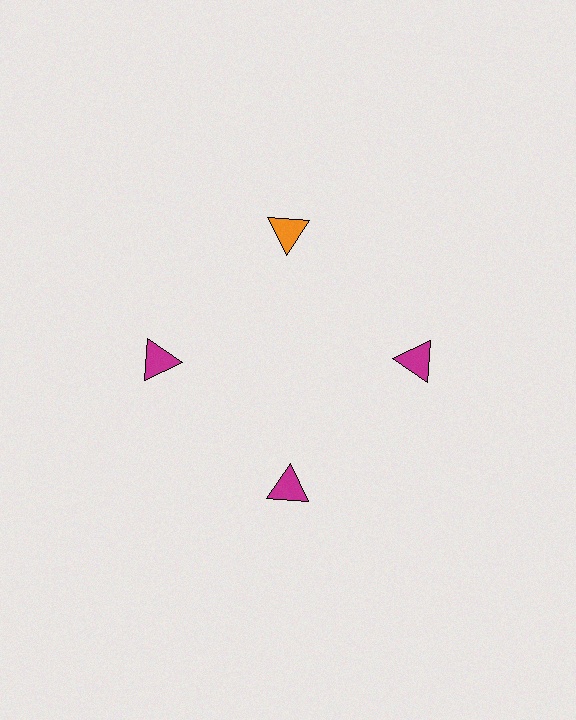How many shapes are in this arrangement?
There are 4 shapes arranged in a ring pattern.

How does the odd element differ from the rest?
It has a different color: orange instead of magenta.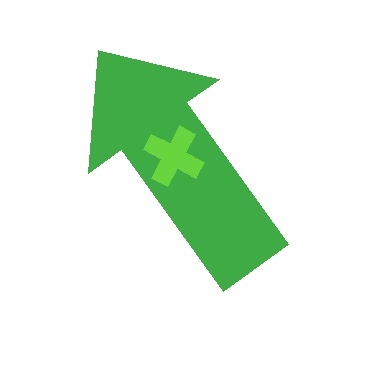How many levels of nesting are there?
2.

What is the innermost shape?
The lime cross.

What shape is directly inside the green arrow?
The lime cross.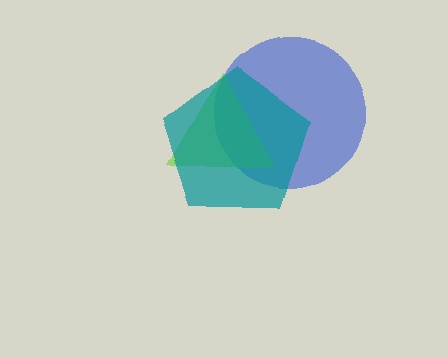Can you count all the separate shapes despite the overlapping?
Yes, there are 3 separate shapes.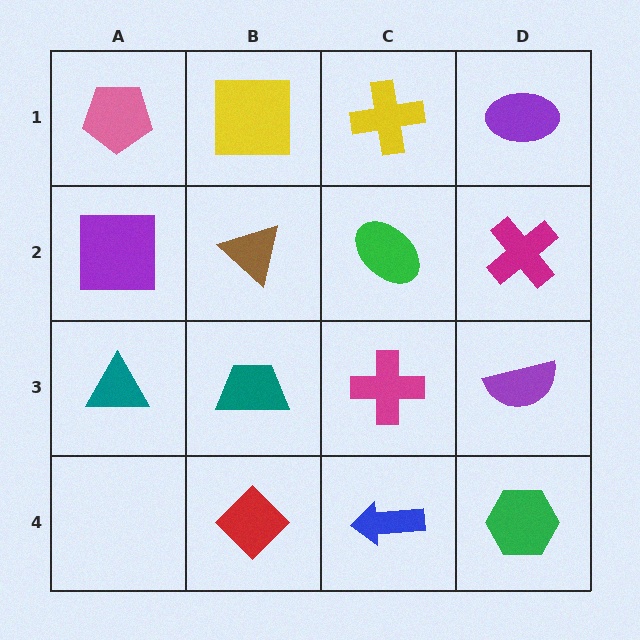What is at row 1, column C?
A yellow cross.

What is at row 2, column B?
A brown triangle.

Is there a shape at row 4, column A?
No, that cell is empty.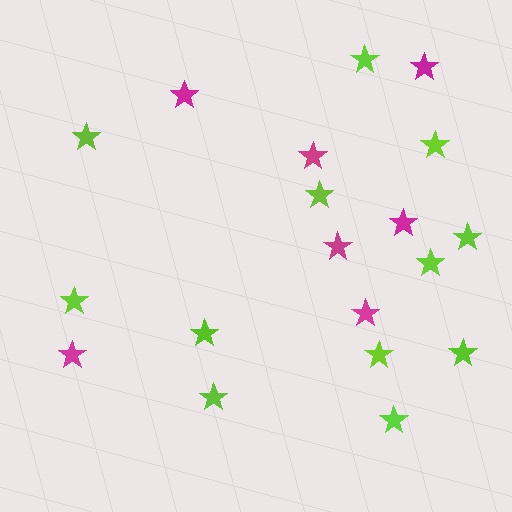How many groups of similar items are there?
There are 2 groups: one group of magenta stars (7) and one group of lime stars (12).